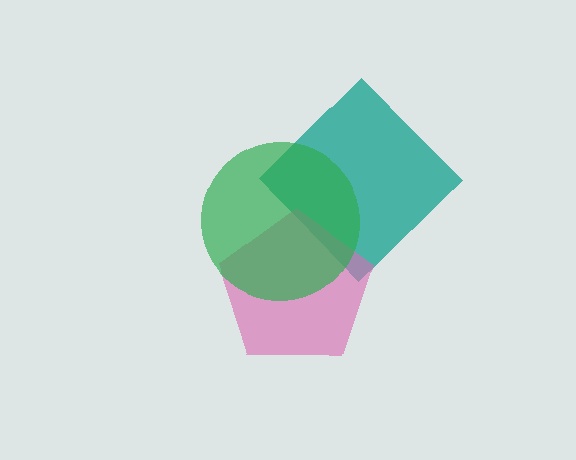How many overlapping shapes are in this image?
There are 3 overlapping shapes in the image.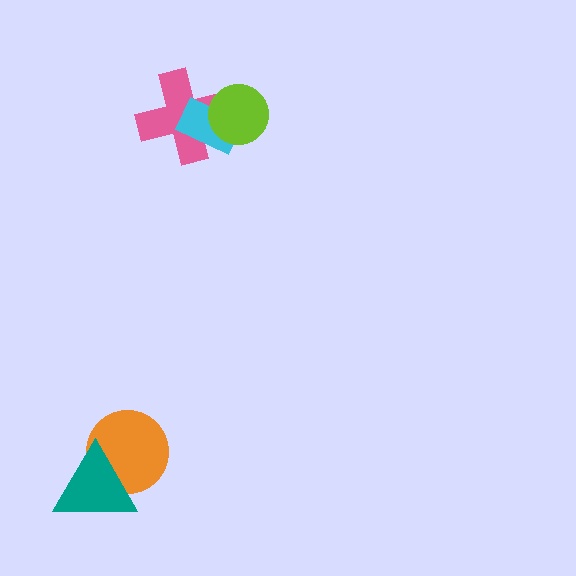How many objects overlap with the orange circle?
1 object overlaps with the orange circle.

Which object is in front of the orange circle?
The teal triangle is in front of the orange circle.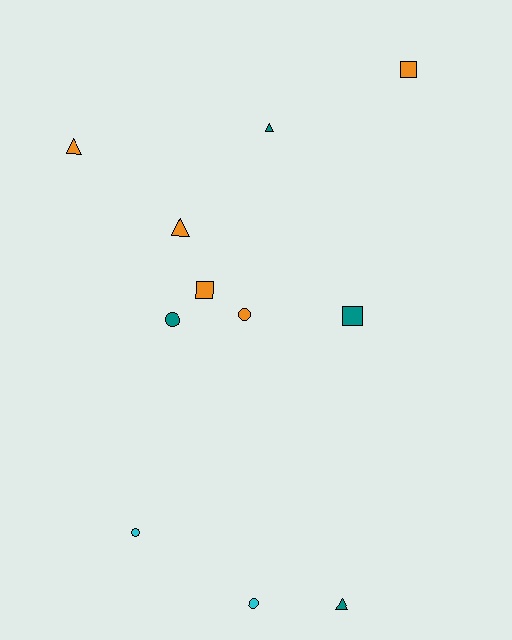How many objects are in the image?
There are 11 objects.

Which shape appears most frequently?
Circle, with 4 objects.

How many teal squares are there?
There is 1 teal square.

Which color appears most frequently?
Orange, with 5 objects.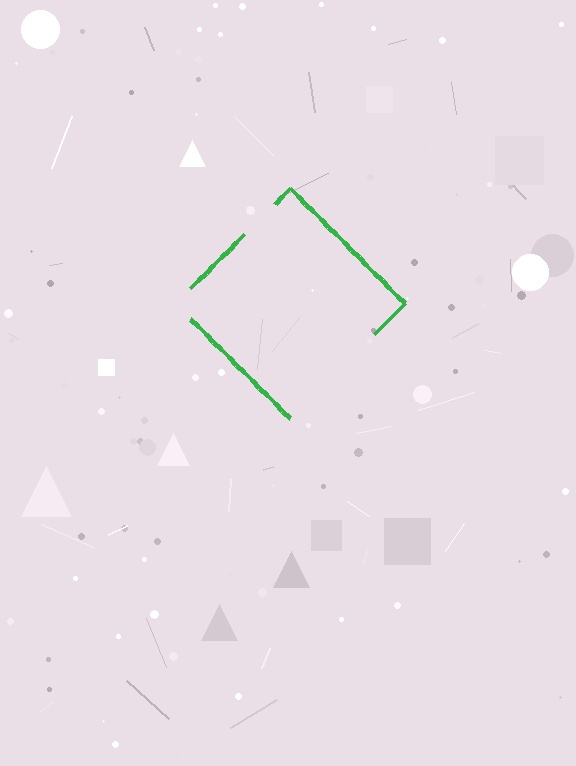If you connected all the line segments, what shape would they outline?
They would outline a diamond.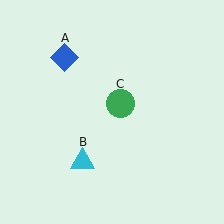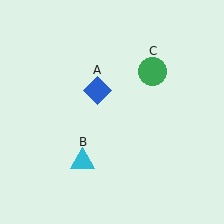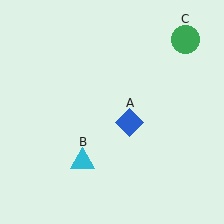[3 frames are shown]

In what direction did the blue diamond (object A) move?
The blue diamond (object A) moved down and to the right.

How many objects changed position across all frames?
2 objects changed position: blue diamond (object A), green circle (object C).